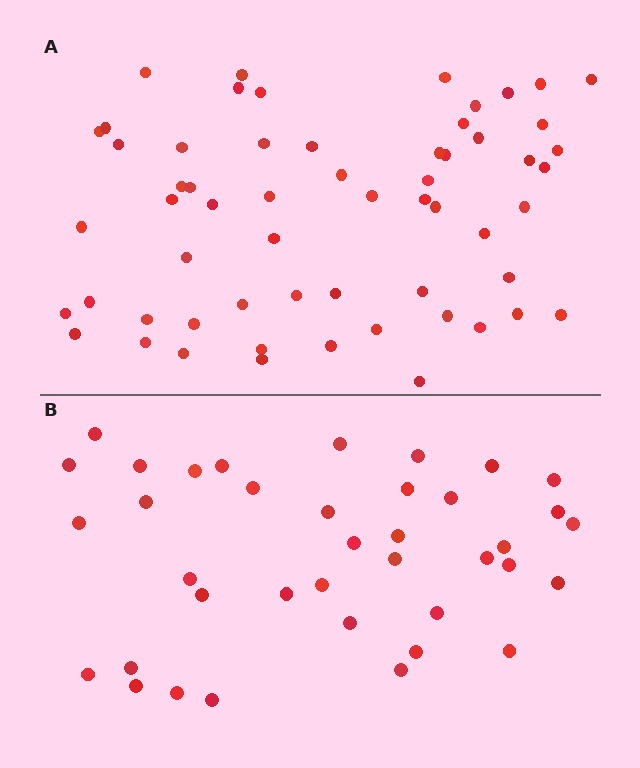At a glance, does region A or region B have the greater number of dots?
Region A (the top region) has more dots.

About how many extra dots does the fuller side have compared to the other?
Region A has approximately 20 more dots than region B.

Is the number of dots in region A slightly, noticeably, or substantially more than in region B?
Region A has substantially more. The ratio is roughly 1.6 to 1.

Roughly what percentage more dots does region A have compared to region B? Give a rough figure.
About 55% more.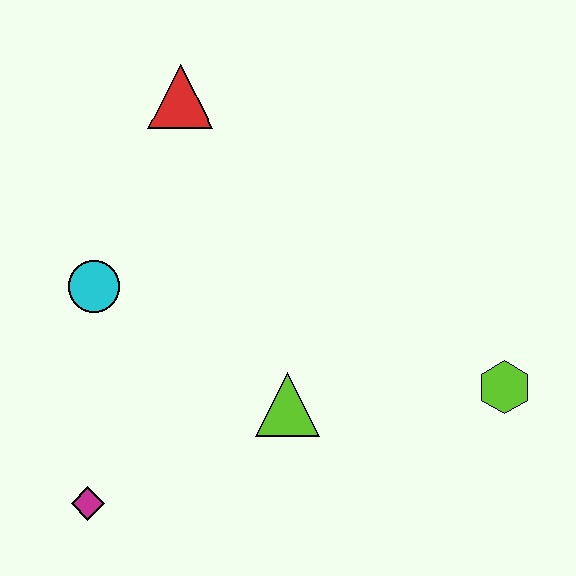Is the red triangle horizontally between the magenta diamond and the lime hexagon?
Yes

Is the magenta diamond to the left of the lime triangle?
Yes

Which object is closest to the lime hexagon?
The lime triangle is closest to the lime hexagon.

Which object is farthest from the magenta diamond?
The lime hexagon is farthest from the magenta diamond.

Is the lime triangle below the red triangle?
Yes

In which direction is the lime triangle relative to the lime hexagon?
The lime triangle is to the left of the lime hexagon.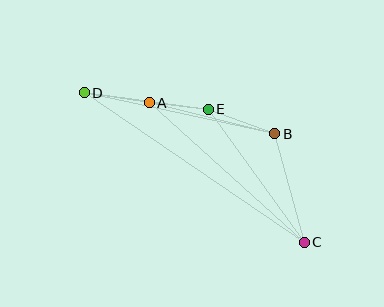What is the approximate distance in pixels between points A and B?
The distance between A and B is approximately 129 pixels.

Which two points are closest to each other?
Points A and E are closest to each other.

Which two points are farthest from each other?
Points C and D are farthest from each other.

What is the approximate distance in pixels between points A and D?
The distance between A and D is approximately 66 pixels.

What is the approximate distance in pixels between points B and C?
The distance between B and C is approximately 113 pixels.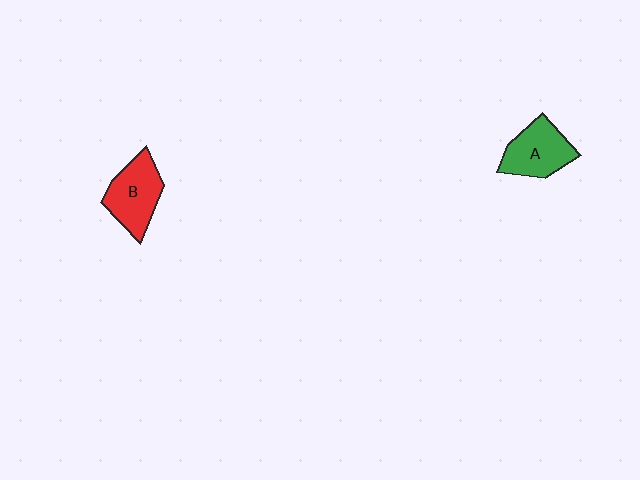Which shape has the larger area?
Shape B (red).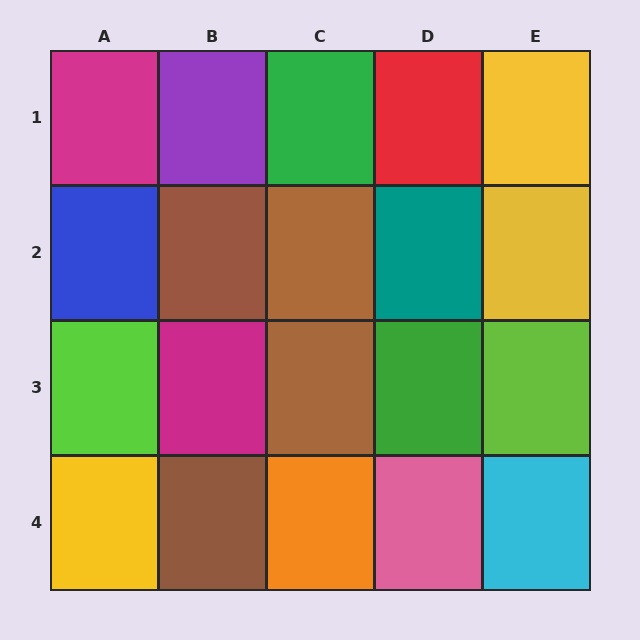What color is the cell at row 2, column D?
Teal.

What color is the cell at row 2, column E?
Yellow.